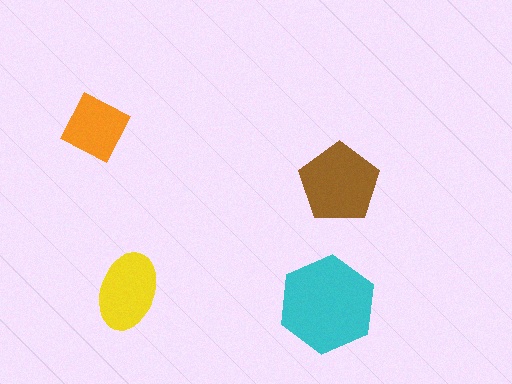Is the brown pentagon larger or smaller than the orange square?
Larger.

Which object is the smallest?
The orange square.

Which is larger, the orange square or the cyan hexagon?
The cyan hexagon.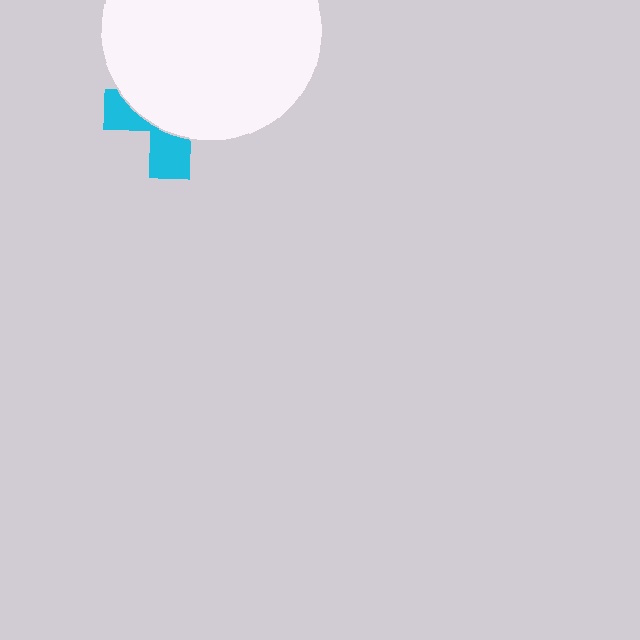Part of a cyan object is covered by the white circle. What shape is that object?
It is a cross.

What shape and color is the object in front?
The object in front is a white circle.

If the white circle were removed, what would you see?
You would see the complete cyan cross.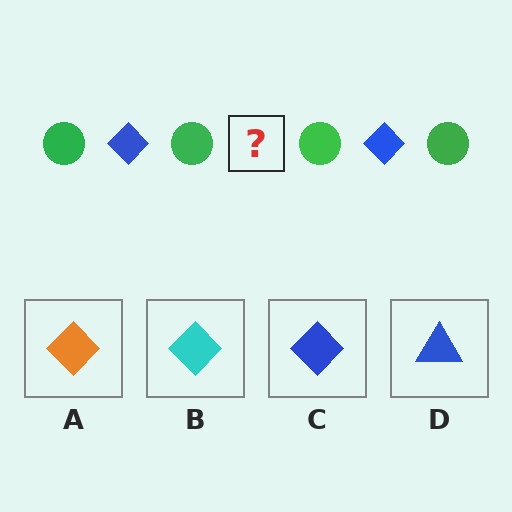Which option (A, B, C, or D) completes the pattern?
C.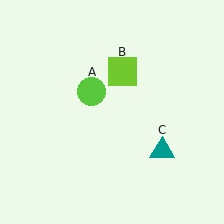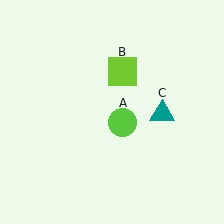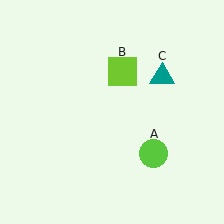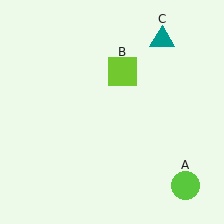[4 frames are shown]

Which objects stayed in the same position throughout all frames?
Lime square (object B) remained stationary.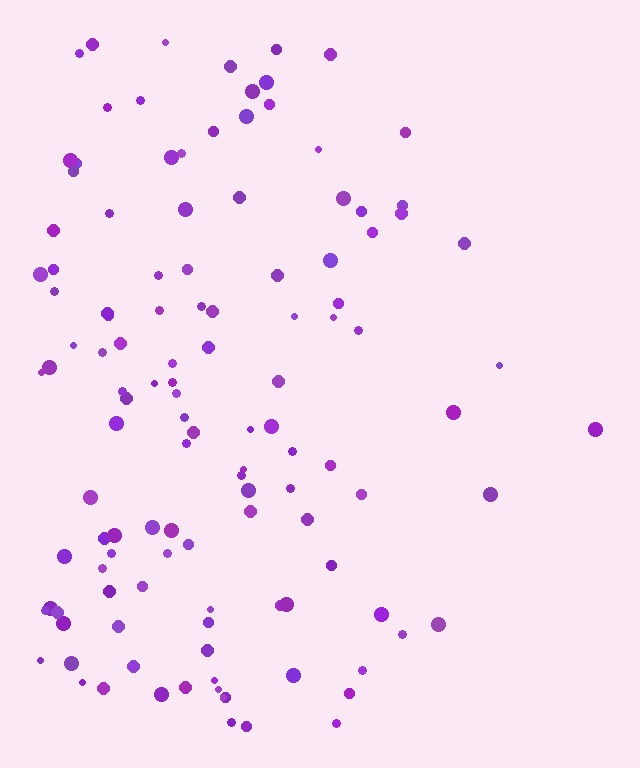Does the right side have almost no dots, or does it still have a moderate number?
Still a moderate number, just noticeably fewer than the left.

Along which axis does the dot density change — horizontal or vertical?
Horizontal.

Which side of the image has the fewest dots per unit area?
The right.